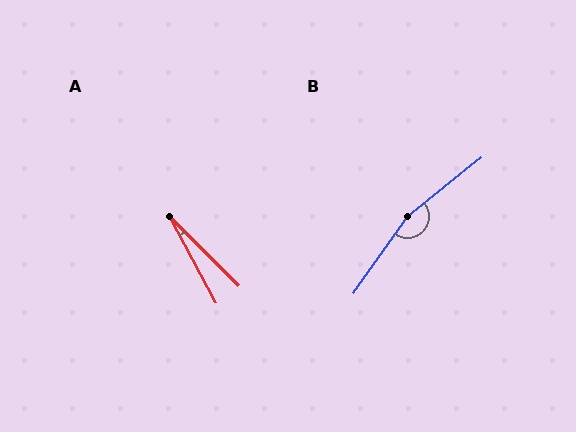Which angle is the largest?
B, at approximately 164 degrees.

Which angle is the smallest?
A, at approximately 17 degrees.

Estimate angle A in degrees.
Approximately 17 degrees.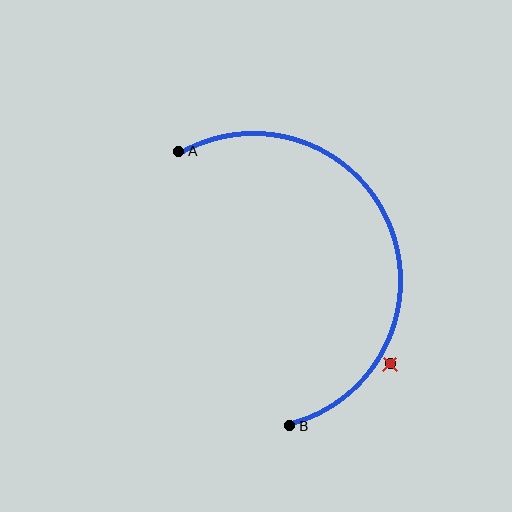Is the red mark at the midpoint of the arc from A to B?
No — the red mark does not lie on the arc at all. It sits slightly outside the curve.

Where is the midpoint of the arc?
The arc midpoint is the point on the curve farthest from the straight line joining A and B. It sits to the right of that line.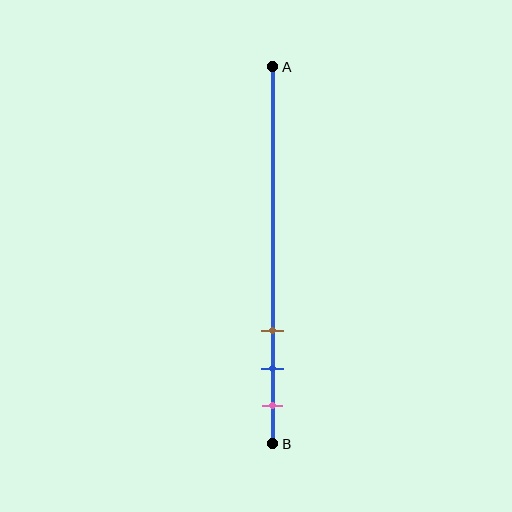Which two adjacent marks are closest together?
The blue and pink marks are the closest adjacent pair.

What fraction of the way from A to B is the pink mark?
The pink mark is approximately 90% (0.9) of the way from A to B.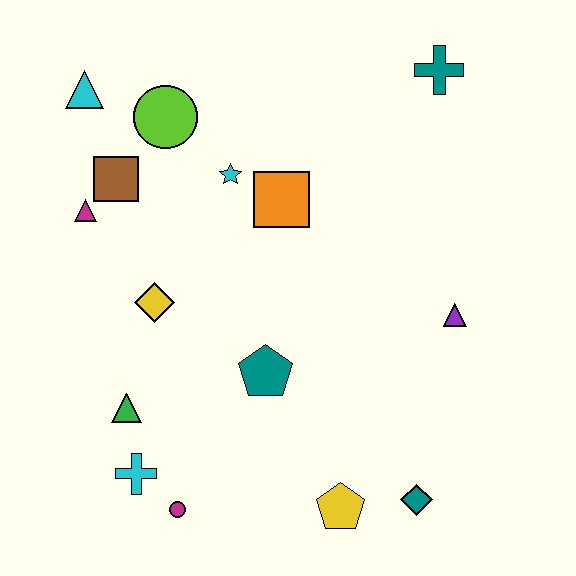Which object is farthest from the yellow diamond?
The teal cross is farthest from the yellow diamond.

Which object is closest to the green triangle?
The cyan cross is closest to the green triangle.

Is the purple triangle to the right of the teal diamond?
Yes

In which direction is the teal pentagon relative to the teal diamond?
The teal pentagon is to the left of the teal diamond.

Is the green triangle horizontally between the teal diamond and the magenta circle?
No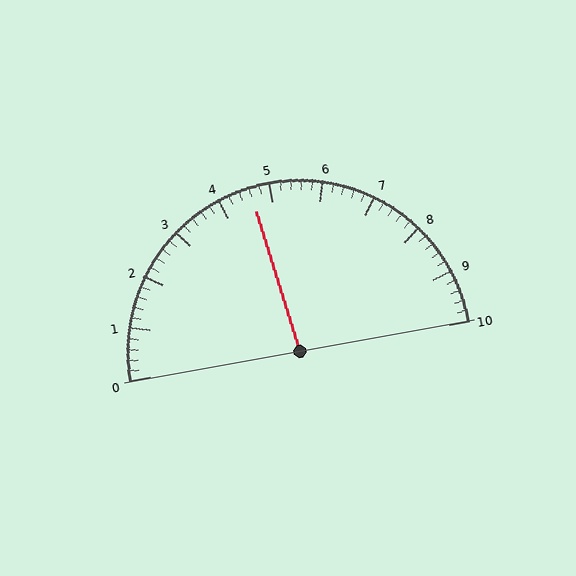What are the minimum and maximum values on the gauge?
The gauge ranges from 0 to 10.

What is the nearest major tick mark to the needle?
The nearest major tick mark is 5.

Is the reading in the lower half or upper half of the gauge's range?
The reading is in the lower half of the range (0 to 10).